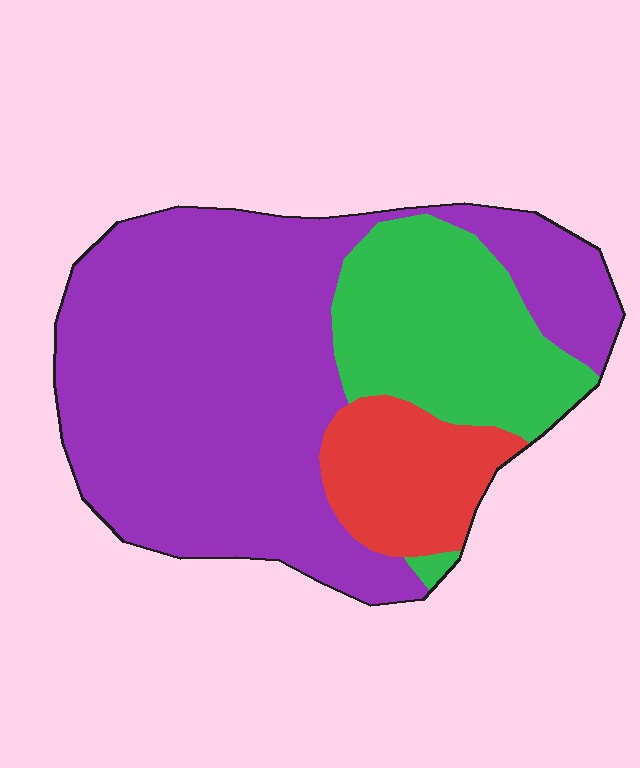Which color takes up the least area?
Red, at roughly 15%.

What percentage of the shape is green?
Green covers 23% of the shape.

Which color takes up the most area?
Purple, at roughly 65%.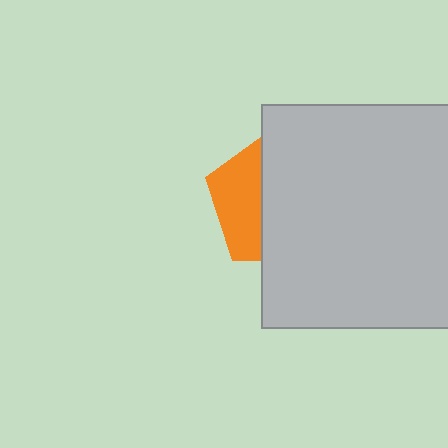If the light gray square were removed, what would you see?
You would see the complete orange pentagon.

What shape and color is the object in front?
The object in front is a light gray square.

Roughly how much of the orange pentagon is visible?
A small part of it is visible (roughly 36%).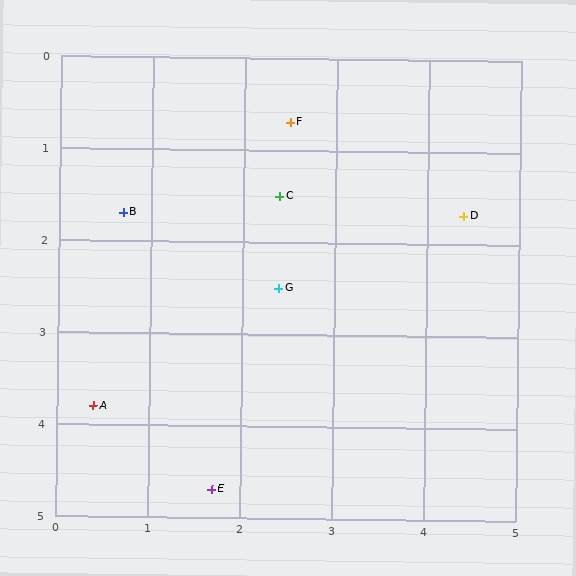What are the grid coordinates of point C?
Point C is at approximately (2.4, 1.5).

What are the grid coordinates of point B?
Point B is at approximately (0.7, 1.7).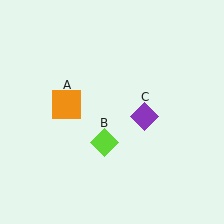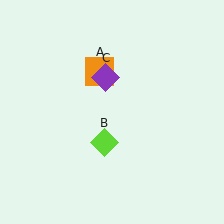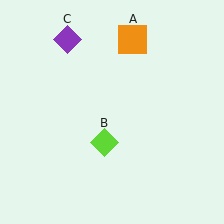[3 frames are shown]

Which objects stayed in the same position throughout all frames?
Lime diamond (object B) remained stationary.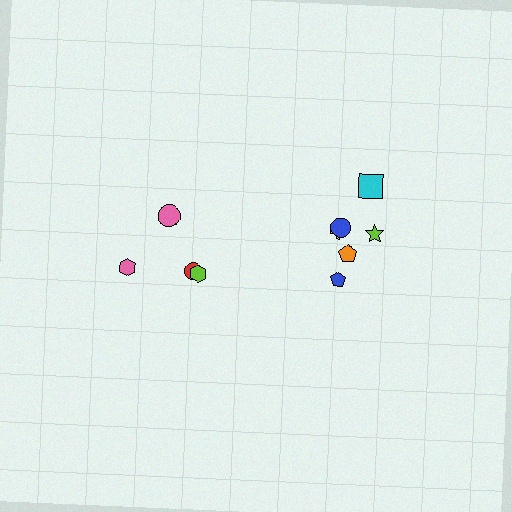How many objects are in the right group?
There are 6 objects.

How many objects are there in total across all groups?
There are 10 objects.